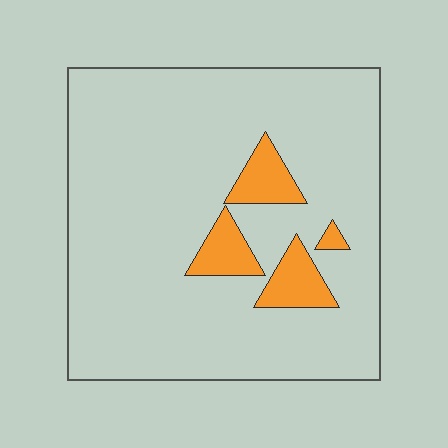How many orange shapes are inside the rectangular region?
4.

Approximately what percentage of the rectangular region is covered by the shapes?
Approximately 10%.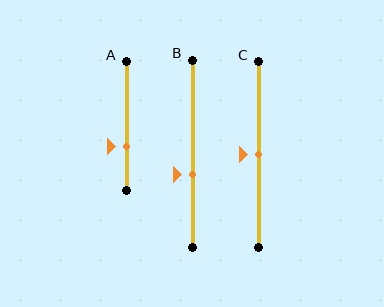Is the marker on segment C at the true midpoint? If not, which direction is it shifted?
Yes, the marker on segment C is at the true midpoint.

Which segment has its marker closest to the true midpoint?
Segment C has its marker closest to the true midpoint.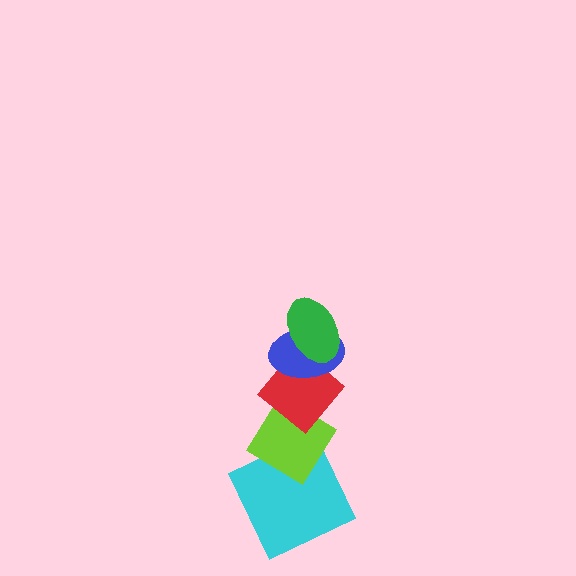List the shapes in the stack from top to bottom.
From top to bottom: the green ellipse, the blue ellipse, the red diamond, the lime diamond, the cyan square.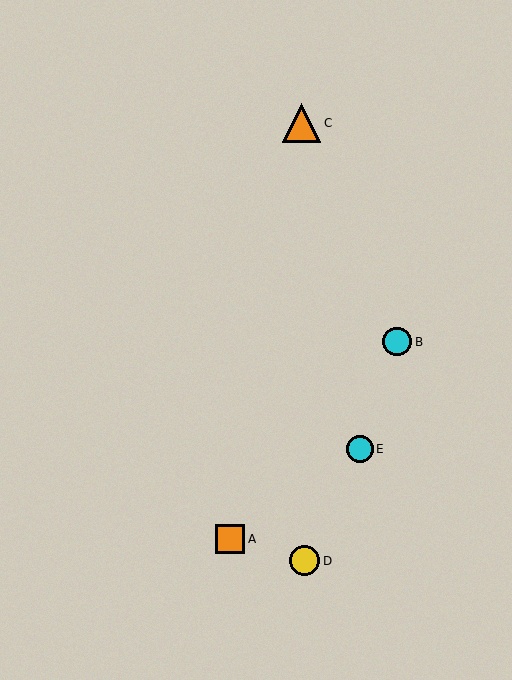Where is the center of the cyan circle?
The center of the cyan circle is at (360, 449).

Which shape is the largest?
The orange triangle (labeled C) is the largest.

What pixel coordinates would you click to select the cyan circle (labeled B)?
Click at (397, 342) to select the cyan circle B.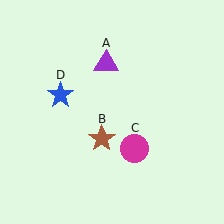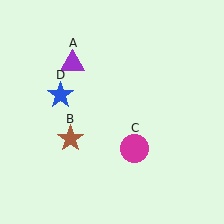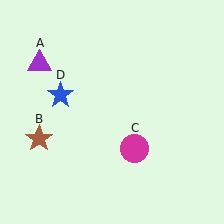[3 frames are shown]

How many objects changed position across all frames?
2 objects changed position: purple triangle (object A), brown star (object B).